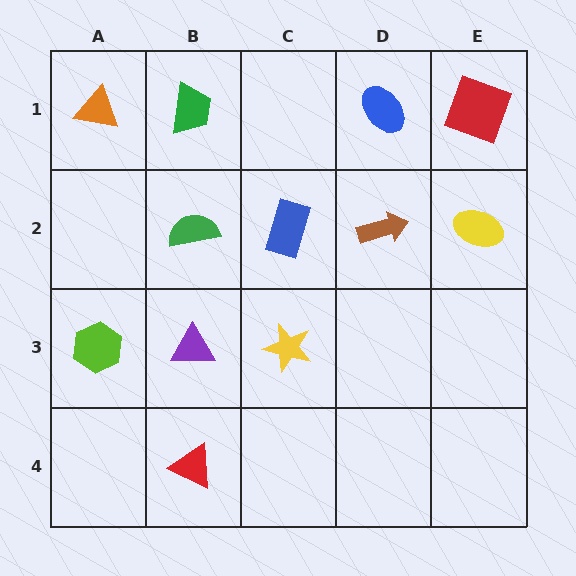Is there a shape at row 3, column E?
No, that cell is empty.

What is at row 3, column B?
A purple triangle.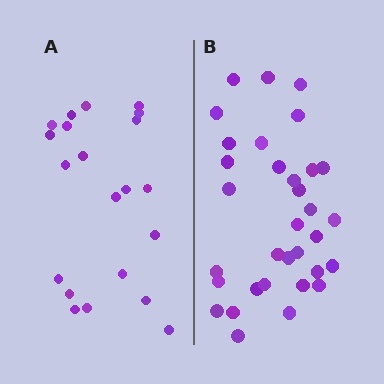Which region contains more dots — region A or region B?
Region B (the right region) has more dots.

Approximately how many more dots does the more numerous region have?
Region B has roughly 12 or so more dots than region A.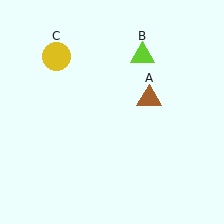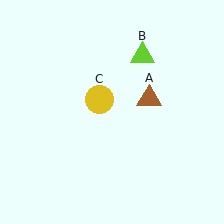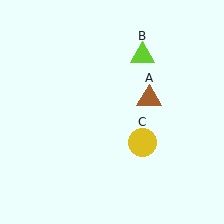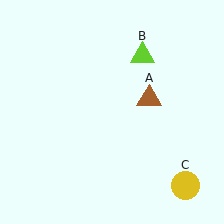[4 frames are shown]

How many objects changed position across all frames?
1 object changed position: yellow circle (object C).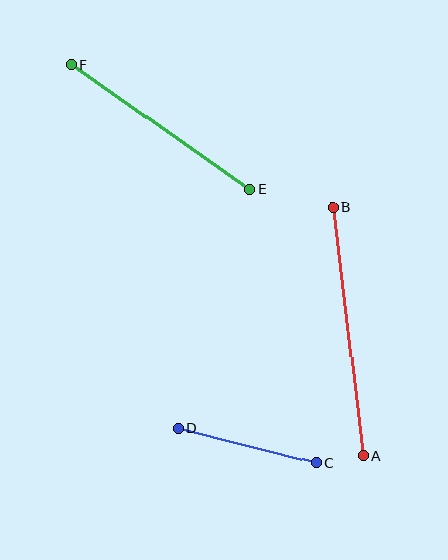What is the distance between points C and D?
The distance is approximately 142 pixels.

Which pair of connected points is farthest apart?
Points A and B are farthest apart.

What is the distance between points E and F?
The distance is approximately 218 pixels.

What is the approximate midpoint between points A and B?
The midpoint is at approximately (348, 332) pixels.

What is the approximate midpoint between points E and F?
The midpoint is at approximately (161, 127) pixels.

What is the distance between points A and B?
The distance is approximately 250 pixels.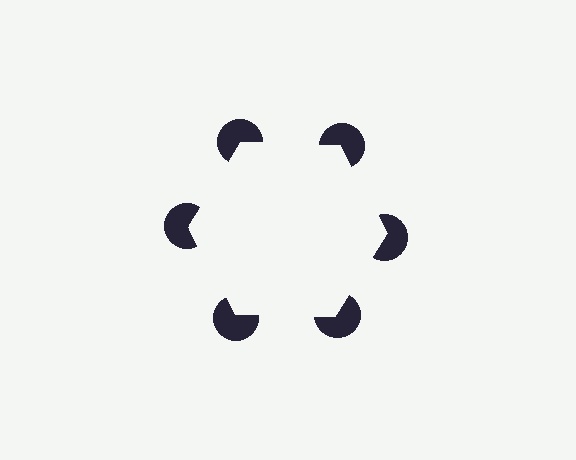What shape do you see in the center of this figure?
An illusory hexagon — its edges are inferred from the aligned wedge cuts in the pac-man discs, not physically drawn.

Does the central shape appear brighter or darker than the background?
It typically appears slightly brighter than the background, even though no actual brightness change is drawn.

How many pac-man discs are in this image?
There are 6 — one at each vertex of the illusory hexagon.